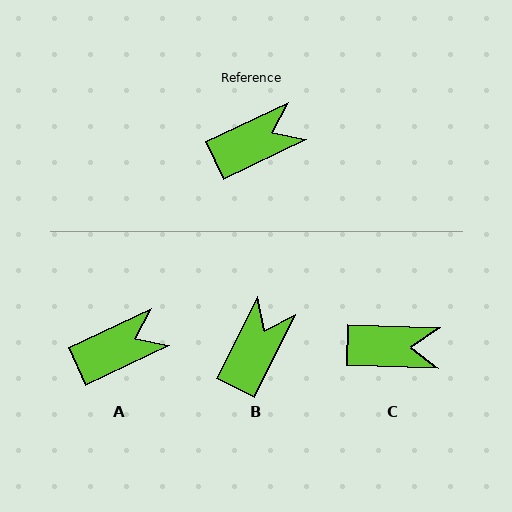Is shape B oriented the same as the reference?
No, it is off by about 38 degrees.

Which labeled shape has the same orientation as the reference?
A.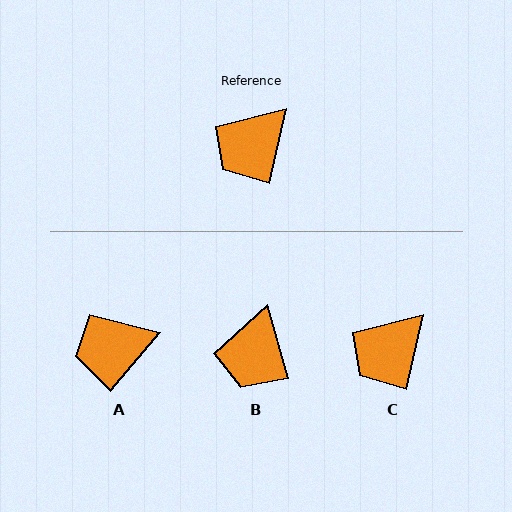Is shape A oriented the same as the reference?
No, it is off by about 28 degrees.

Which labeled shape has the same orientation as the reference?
C.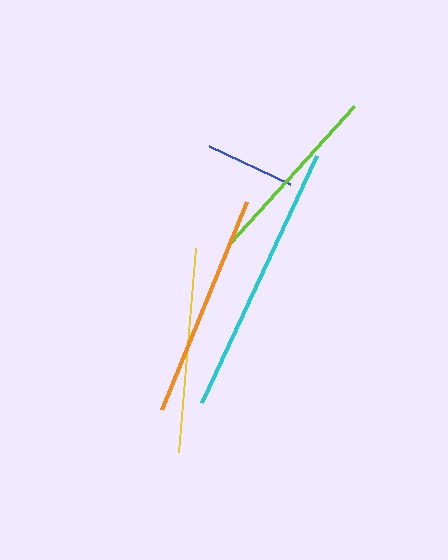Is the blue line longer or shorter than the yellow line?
The yellow line is longer than the blue line.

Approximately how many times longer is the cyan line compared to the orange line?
The cyan line is approximately 1.2 times the length of the orange line.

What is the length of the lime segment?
The lime segment is approximately 186 pixels long.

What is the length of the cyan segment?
The cyan segment is approximately 272 pixels long.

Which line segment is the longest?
The cyan line is the longest at approximately 272 pixels.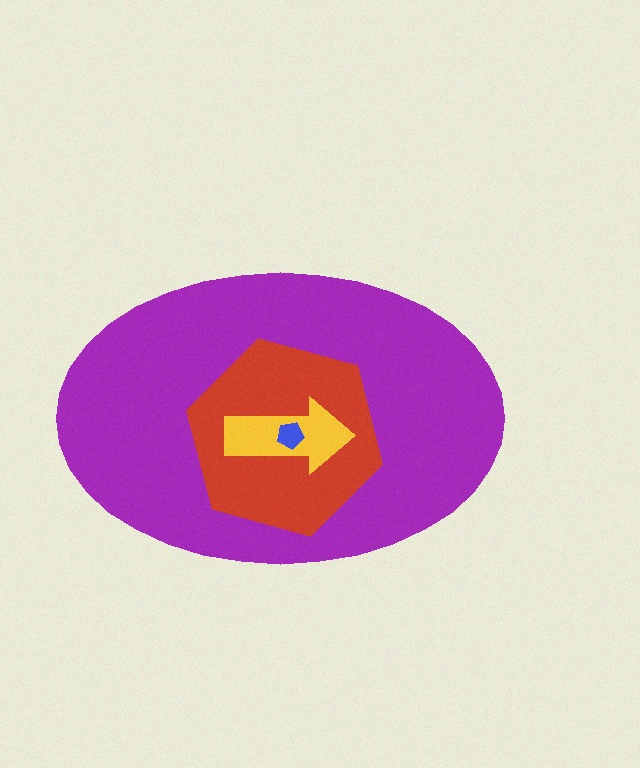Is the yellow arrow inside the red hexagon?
Yes.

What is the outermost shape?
The purple ellipse.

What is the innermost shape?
The blue pentagon.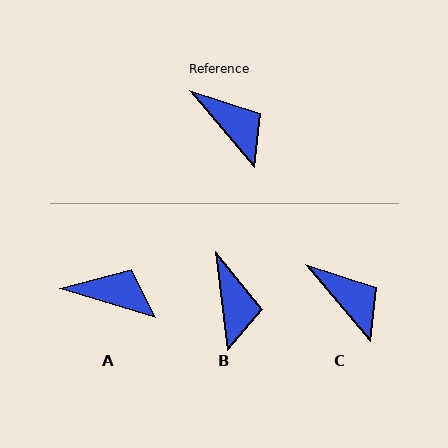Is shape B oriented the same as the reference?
No, it is off by about 33 degrees.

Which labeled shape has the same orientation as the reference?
C.